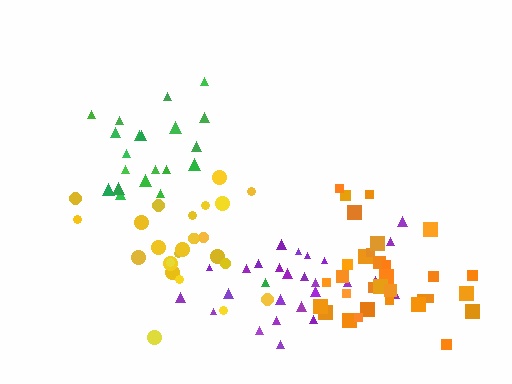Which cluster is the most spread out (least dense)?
Green.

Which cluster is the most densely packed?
Orange.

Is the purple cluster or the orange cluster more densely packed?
Orange.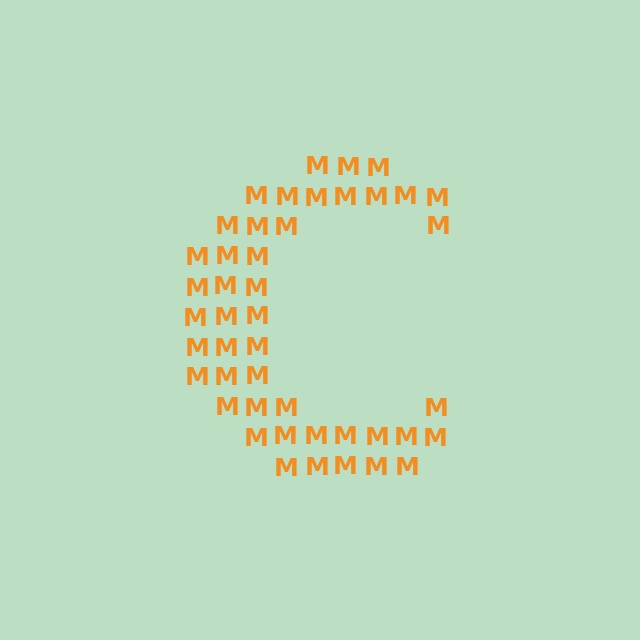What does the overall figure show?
The overall figure shows the letter C.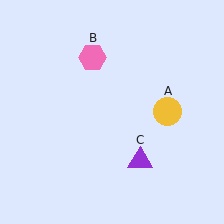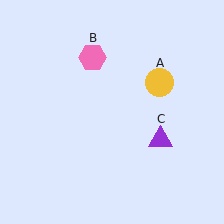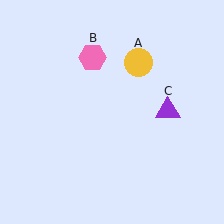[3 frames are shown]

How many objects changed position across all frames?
2 objects changed position: yellow circle (object A), purple triangle (object C).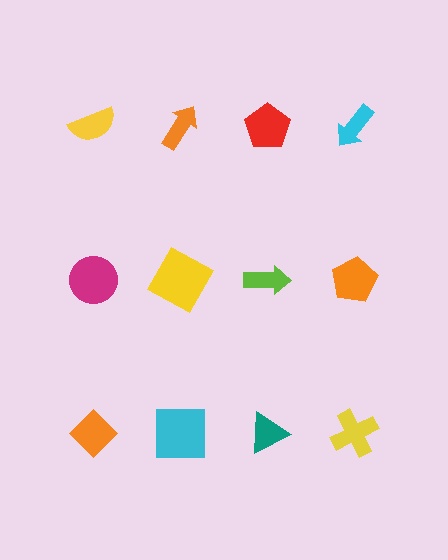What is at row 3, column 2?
A cyan square.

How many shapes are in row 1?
4 shapes.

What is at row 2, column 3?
A lime arrow.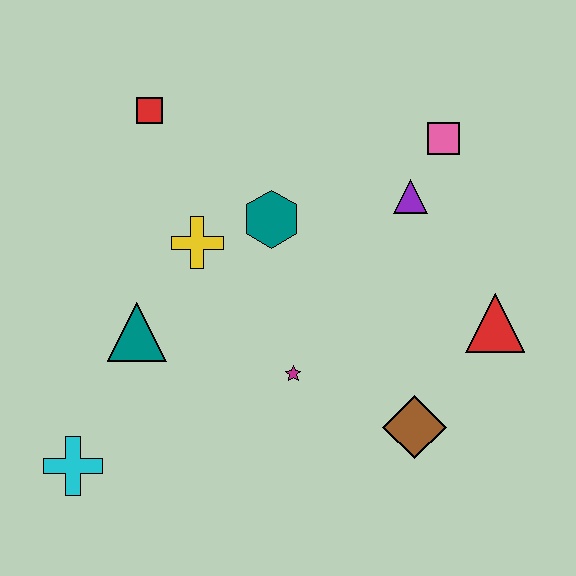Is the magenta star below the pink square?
Yes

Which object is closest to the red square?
The yellow cross is closest to the red square.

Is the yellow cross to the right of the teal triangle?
Yes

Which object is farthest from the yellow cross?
The red triangle is farthest from the yellow cross.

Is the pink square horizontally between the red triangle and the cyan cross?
Yes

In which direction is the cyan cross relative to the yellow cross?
The cyan cross is below the yellow cross.